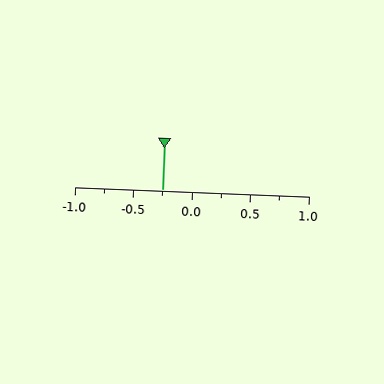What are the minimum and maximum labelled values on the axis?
The axis runs from -1.0 to 1.0.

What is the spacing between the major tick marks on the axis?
The major ticks are spaced 0.5 apart.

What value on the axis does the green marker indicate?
The marker indicates approximately -0.25.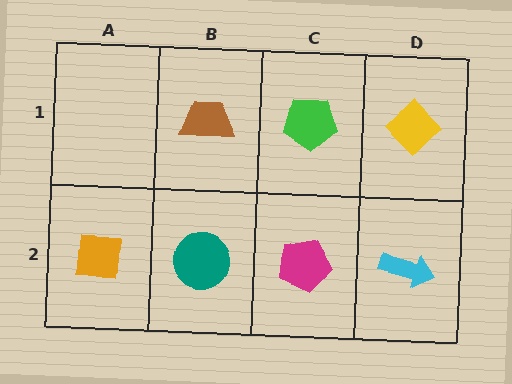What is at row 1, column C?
A green pentagon.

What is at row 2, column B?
A teal circle.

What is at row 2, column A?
An orange square.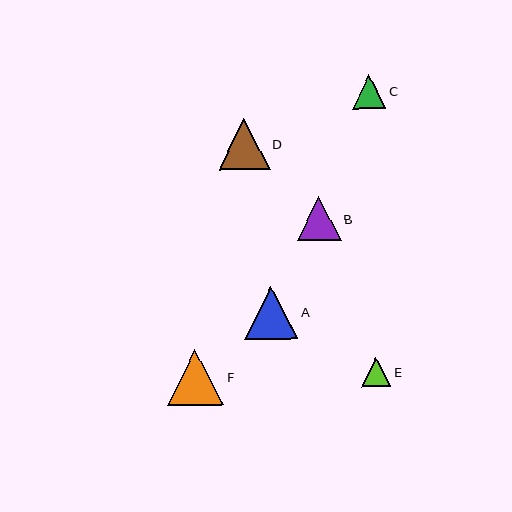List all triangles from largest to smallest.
From largest to smallest: F, A, D, B, C, E.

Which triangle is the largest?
Triangle F is the largest with a size of approximately 56 pixels.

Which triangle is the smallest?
Triangle E is the smallest with a size of approximately 29 pixels.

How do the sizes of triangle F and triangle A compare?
Triangle F and triangle A are approximately the same size.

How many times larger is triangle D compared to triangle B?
Triangle D is approximately 1.2 times the size of triangle B.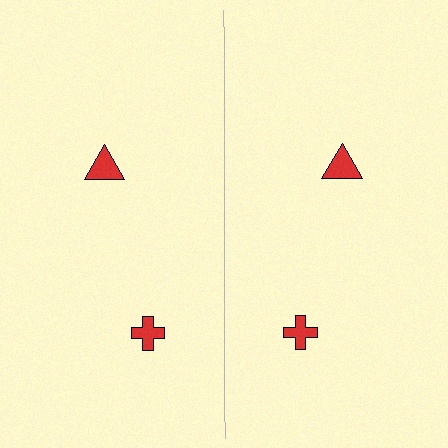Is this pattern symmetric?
Yes, this pattern has bilateral (reflection) symmetry.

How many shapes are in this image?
There are 4 shapes in this image.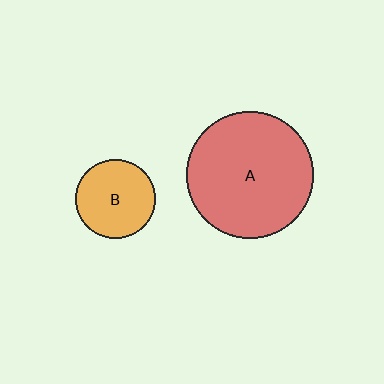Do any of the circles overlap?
No, none of the circles overlap.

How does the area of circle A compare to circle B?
Approximately 2.5 times.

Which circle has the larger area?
Circle A (red).